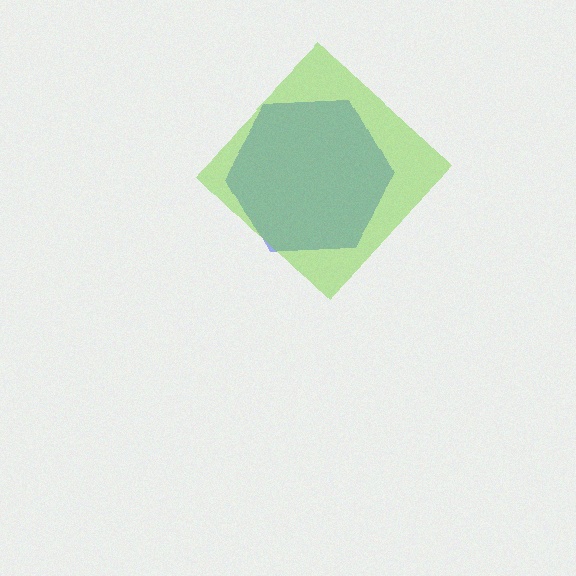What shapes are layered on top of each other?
The layered shapes are: a blue hexagon, a lime diamond.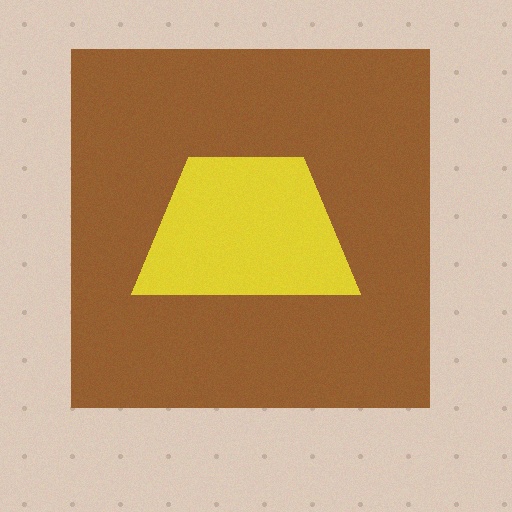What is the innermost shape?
The yellow trapezoid.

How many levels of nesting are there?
2.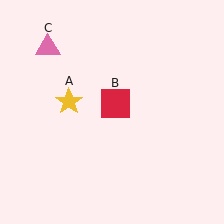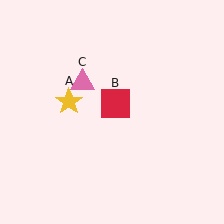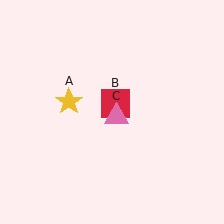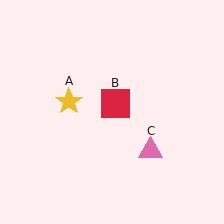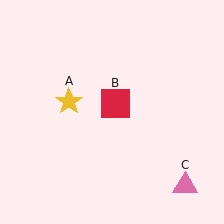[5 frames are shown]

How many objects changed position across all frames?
1 object changed position: pink triangle (object C).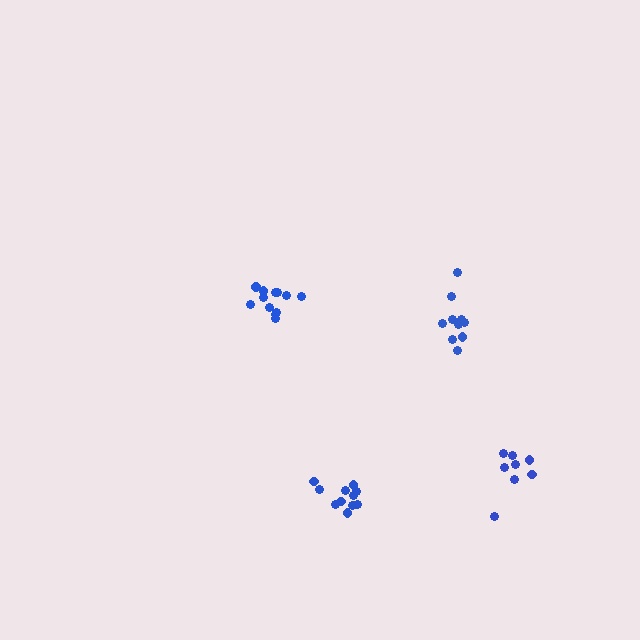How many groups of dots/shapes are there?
There are 4 groups.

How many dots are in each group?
Group 1: 11 dots, Group 2: 10 dots, Group 3: 12 dots, Group 4: 8 dots (41 total).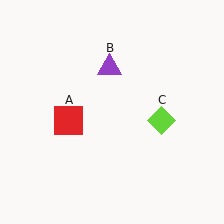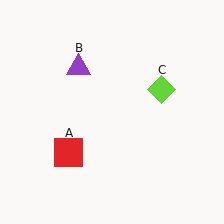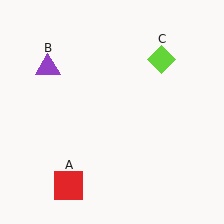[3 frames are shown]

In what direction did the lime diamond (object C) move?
The lime diamond (object C) moved up.